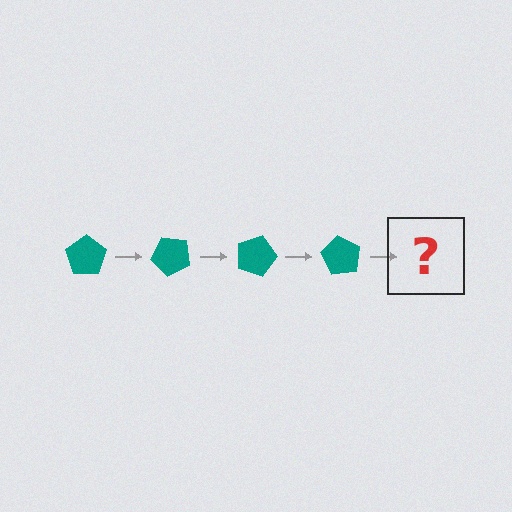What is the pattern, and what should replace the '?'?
The pattern is that the pentagon rotates 45 degrees each step. The '?' should be a teal pentagon rotated 180 degrees.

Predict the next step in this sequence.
The next step is a teal pentagon rotated 180 degrees.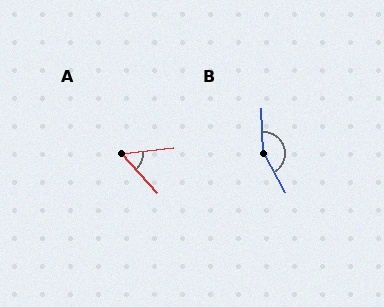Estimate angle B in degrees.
Approximately 152 degrees.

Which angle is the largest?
B, at approximately 152 degrees.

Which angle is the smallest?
A, at approximately 54 degrees.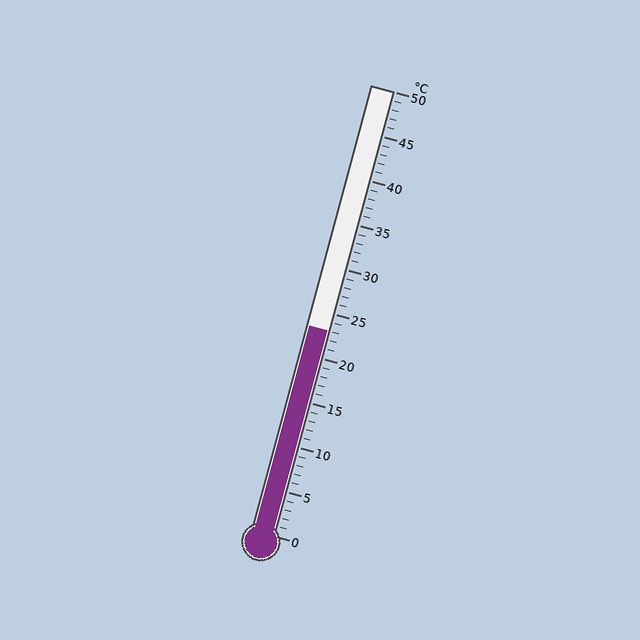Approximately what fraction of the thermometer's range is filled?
The thermometer is filled to approximately 45% of its range.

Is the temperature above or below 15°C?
The temperature is above 15°C.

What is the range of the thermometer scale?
The thermometer scale ranges from 0°C to 50°C.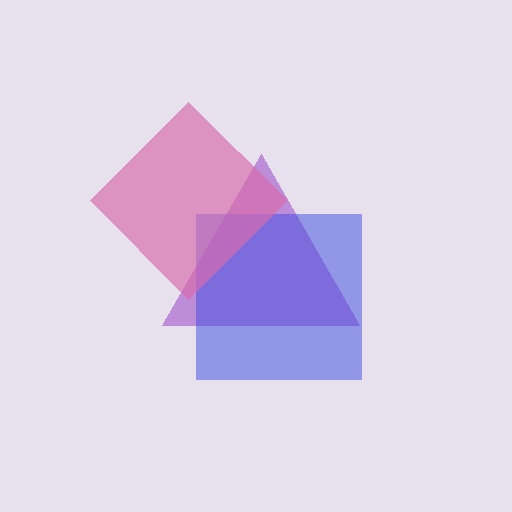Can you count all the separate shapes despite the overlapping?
Yes, there are 3 separate shapes.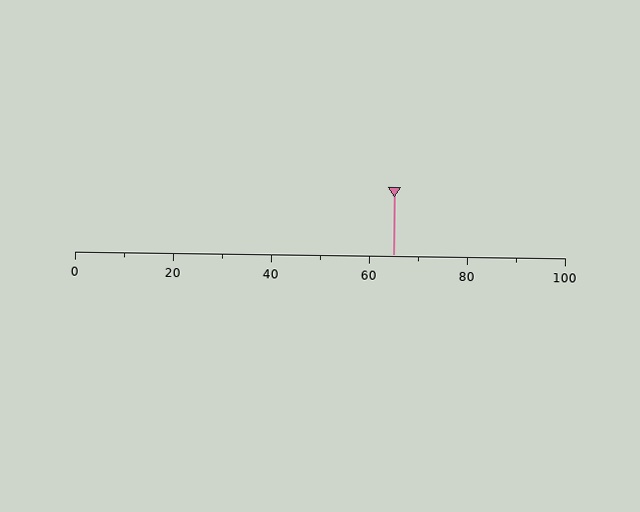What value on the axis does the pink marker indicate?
The marker indicates approximately 65.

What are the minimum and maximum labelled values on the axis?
The axis runs from 0 to 100.